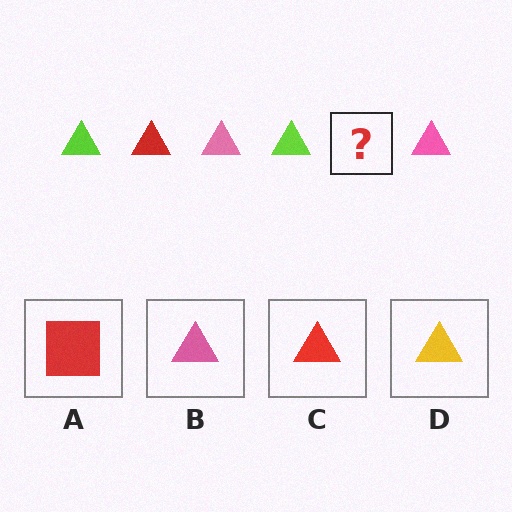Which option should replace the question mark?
Option C.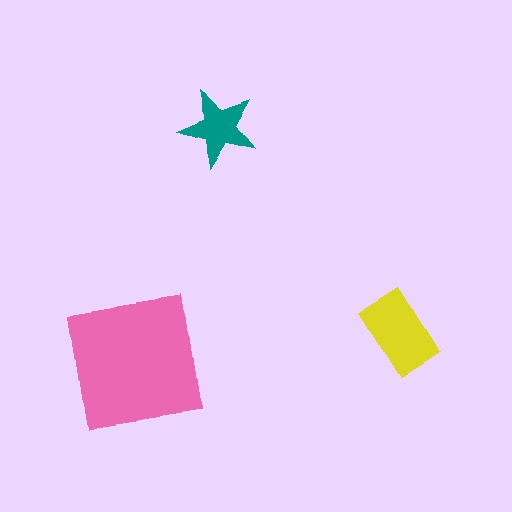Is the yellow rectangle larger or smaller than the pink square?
Smaller.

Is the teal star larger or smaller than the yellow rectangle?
Smaller.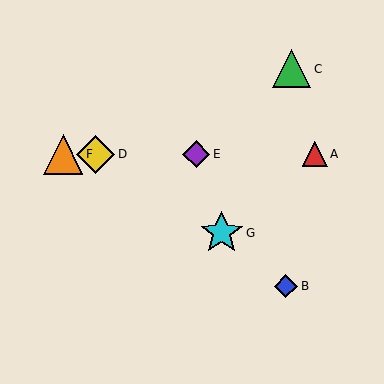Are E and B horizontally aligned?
No, E is at y≈154 and B is at y≈286.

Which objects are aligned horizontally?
Objects A, D, E, F are aligned horizontally.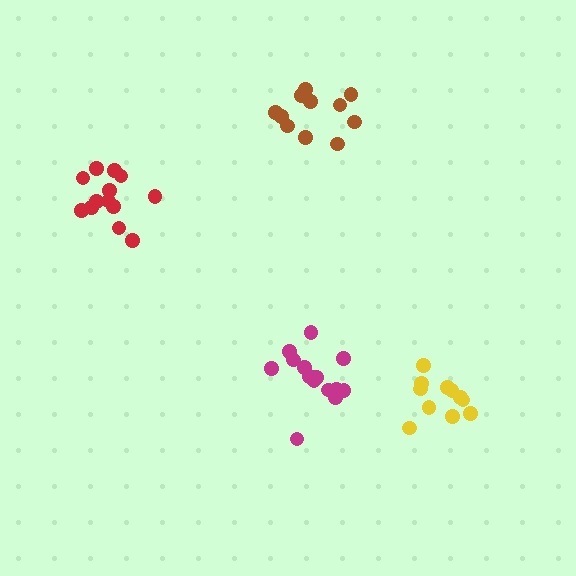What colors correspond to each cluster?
The clusters are colored: magenta, red, yellow, brown.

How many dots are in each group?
Group 1: 14 dots, Group 2: 13 dots, Group 3: 11 dots, Group 4: 11 dots (49 total).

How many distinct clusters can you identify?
There are 4 distinct clusters.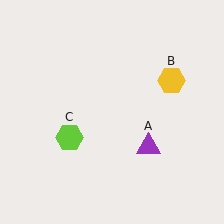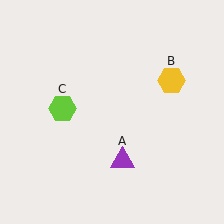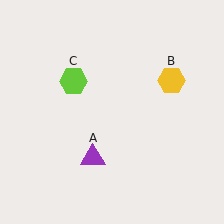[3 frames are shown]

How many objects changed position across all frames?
2 objects changed position: purple triangle (object A), lime hexagon (object C).